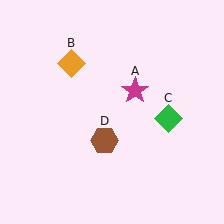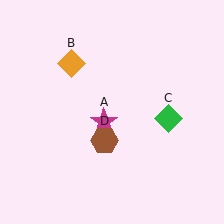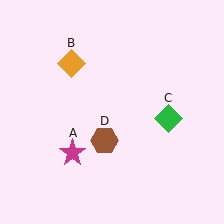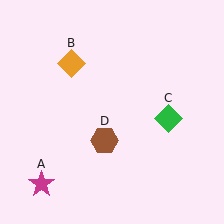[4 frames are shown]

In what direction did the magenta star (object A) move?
The magenta star (object A) moved down and to the left.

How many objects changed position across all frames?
1 object changed position: magenta star (object A).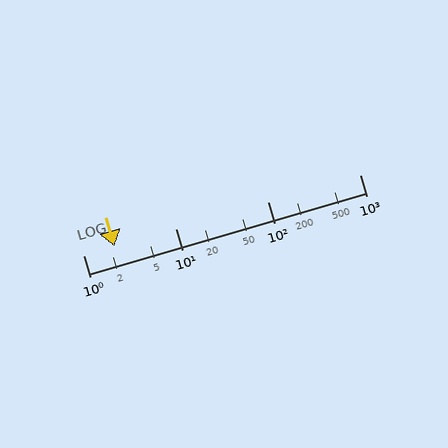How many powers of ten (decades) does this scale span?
The scale spans 3 decades, from 1 to 1000.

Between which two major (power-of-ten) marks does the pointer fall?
The pointer is between 1 and 10.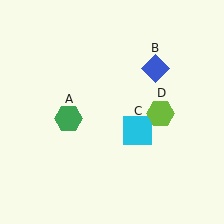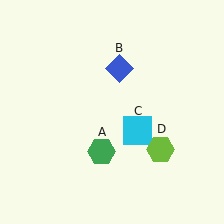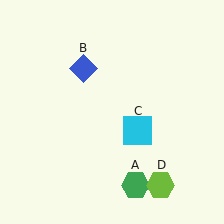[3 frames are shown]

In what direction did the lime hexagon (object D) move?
The lime hexagon (object D) moved down.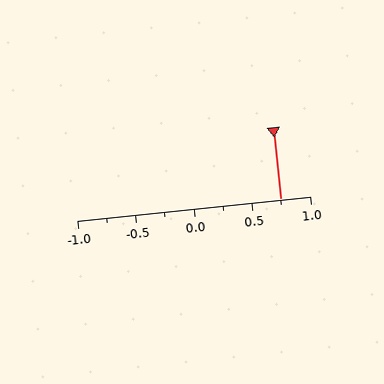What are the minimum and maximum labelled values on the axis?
The axis runs from -1.0 to 1.0.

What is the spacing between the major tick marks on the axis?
The major ticks are spaced 0.5 apart.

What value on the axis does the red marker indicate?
The marker indicates approximately 0.75.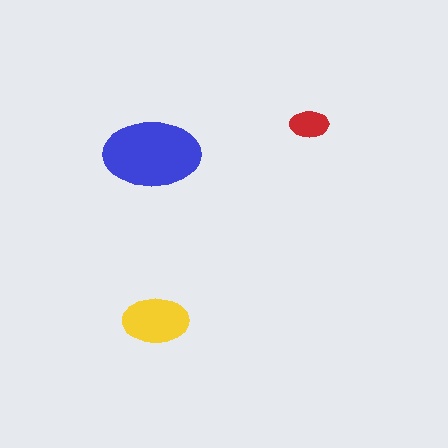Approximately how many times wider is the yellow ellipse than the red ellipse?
About 1.5 times wider.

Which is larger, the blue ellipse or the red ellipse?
The blue one.